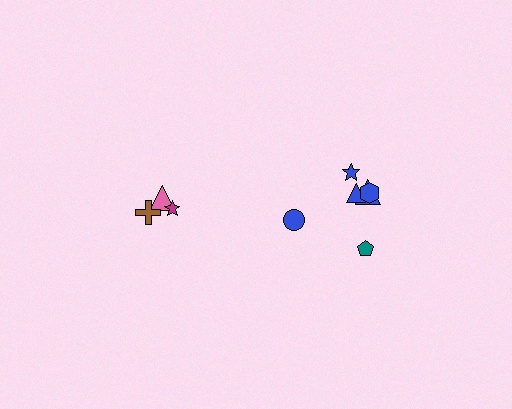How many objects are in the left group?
There are 3 objects.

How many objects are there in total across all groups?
There are 9 objects.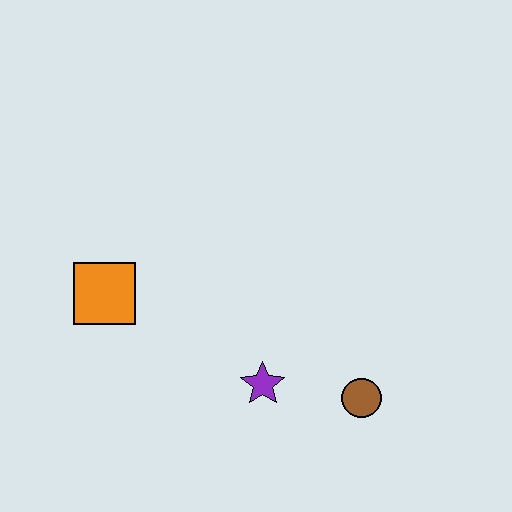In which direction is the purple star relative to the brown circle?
The purple star is to the left of the brown circle.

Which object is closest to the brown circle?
The purple star is closest to the brown circle.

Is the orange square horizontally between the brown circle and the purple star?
No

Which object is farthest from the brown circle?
The orange square is farthest from the brown circle.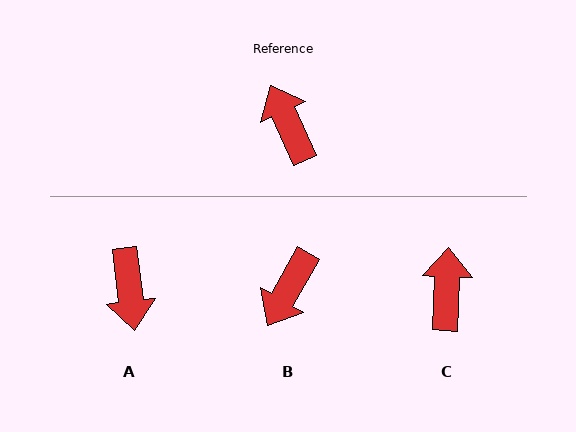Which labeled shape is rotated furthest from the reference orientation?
A, about 162 degrees away.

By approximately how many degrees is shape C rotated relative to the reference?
Approximately 27 degrees clockwise.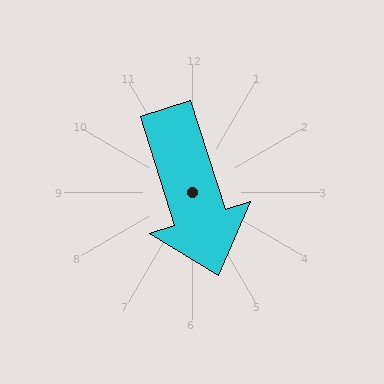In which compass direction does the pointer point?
South.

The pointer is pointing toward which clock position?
Roughly 5 o'clock.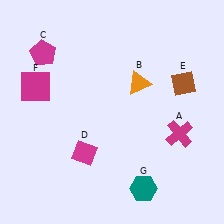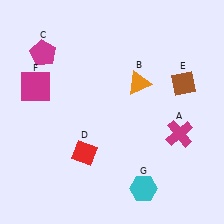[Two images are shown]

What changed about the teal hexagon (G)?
In Image 1, G is teal. In Image 2, it changed to cyan.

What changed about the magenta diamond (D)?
In Image 1, D is magenta. In Image 2, it changed to red.